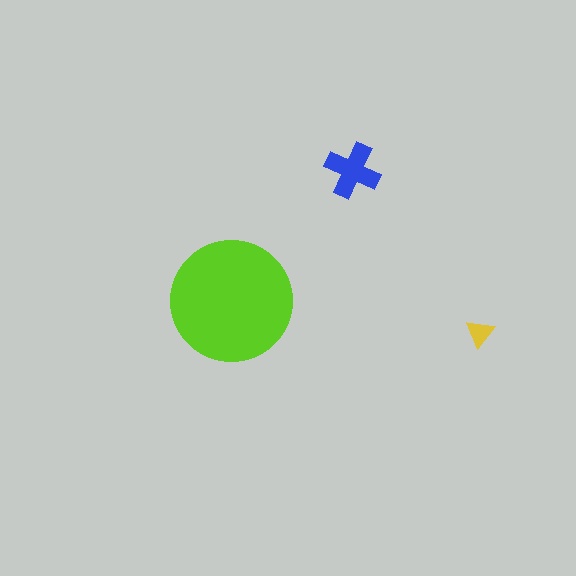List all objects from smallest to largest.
The yellow triangle, the blue cross, the lime circle.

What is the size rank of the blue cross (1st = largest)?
2nd.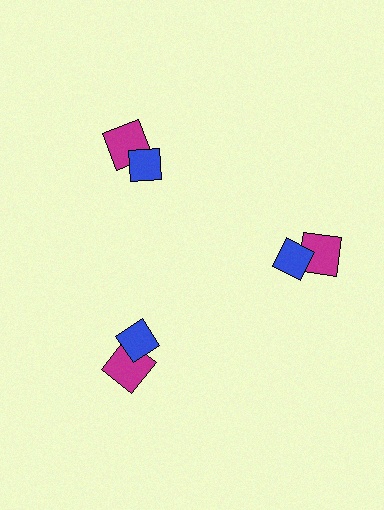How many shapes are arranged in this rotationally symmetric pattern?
There are 6 shapes, arranged in 3 groups of 2.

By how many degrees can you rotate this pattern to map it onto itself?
The pattern maps onto itself every 120 degrees of rotation.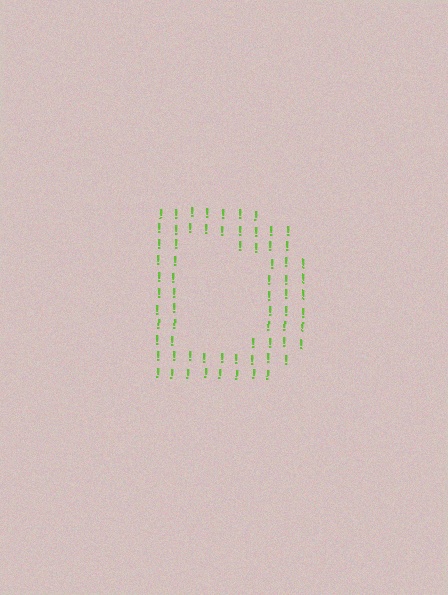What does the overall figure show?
The overall figure shows the letter D.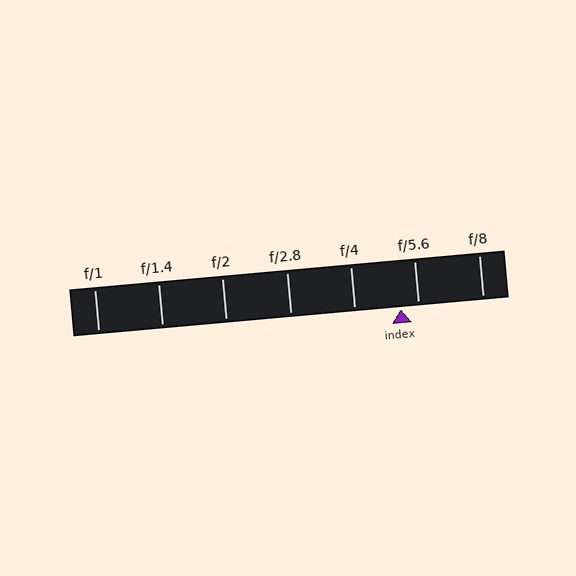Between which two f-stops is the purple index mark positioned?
The index mark is between f/4 and f/5.6.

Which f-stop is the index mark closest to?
The index mark is closest to f/5.6.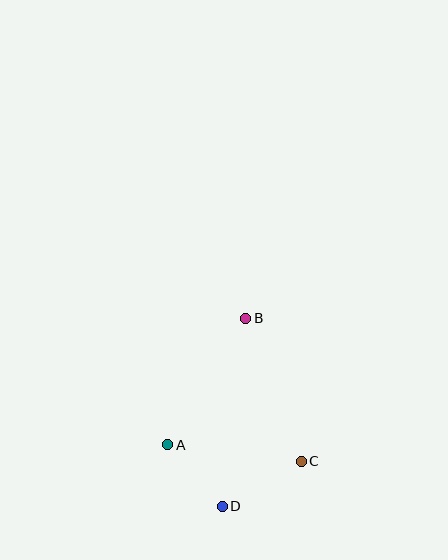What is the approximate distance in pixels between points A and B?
The distance between A and B is approximately 149 pixels.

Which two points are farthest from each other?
Points B and D are farthest from each other.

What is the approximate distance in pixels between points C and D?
The distance between C and D is approximately 91 pixels.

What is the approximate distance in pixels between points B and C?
The distance between B and C is approximately 153 pixels.